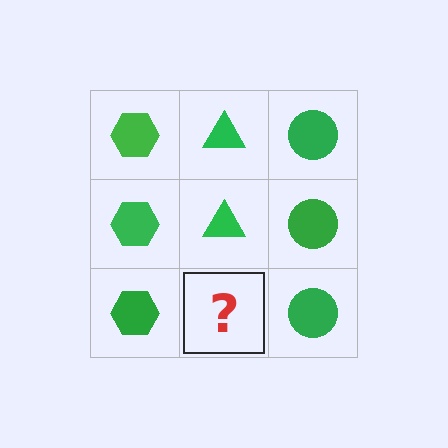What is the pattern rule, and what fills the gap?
The rule is that each column has a consistent shape. The gap should be filled with a green triangle.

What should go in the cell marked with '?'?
The missing cell should contain a green triangle.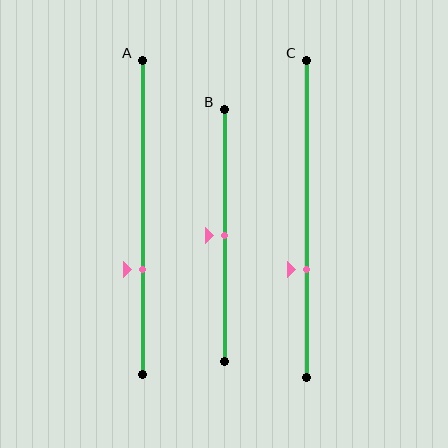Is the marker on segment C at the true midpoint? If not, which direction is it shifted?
No, the marker on segment C is shifted downward by about 16% of the segment length.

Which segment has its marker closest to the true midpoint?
Segment B has its marker closest to the true midpoint.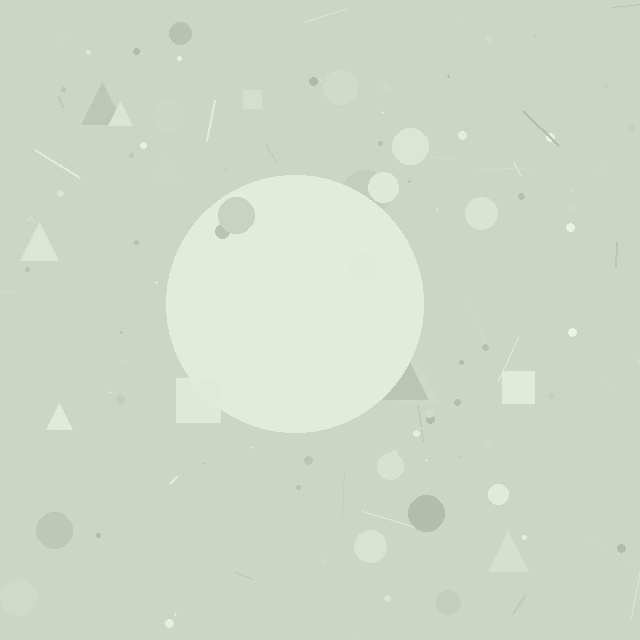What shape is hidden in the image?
A circle is hidden in the image.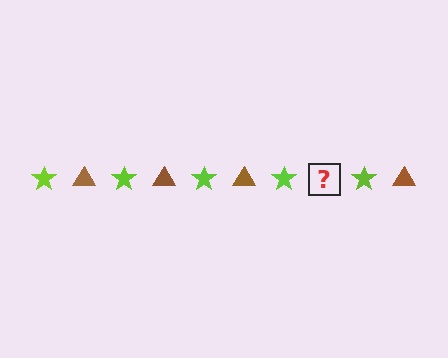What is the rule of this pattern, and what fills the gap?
The rule is that the pattern alternates between lime star and brown triangle. The gap should be filled with a brown triangle.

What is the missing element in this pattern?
The missing element is a brown triangle.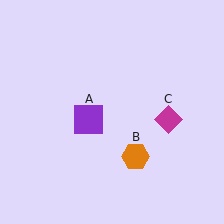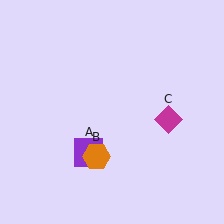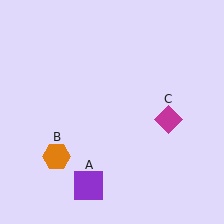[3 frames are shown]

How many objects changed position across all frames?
2 objects changed position: purple square (object A), orange hexagon (object B).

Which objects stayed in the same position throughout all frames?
Magenta diamond (object C) remained stationary.